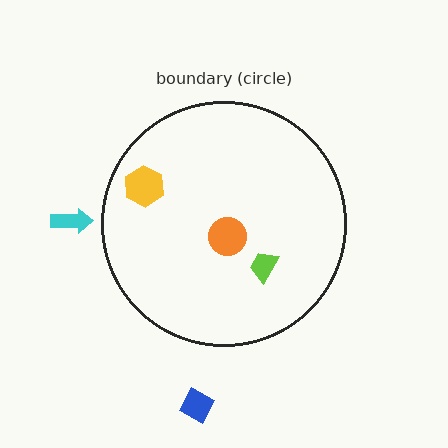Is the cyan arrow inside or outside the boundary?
Outside.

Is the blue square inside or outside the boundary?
Outside.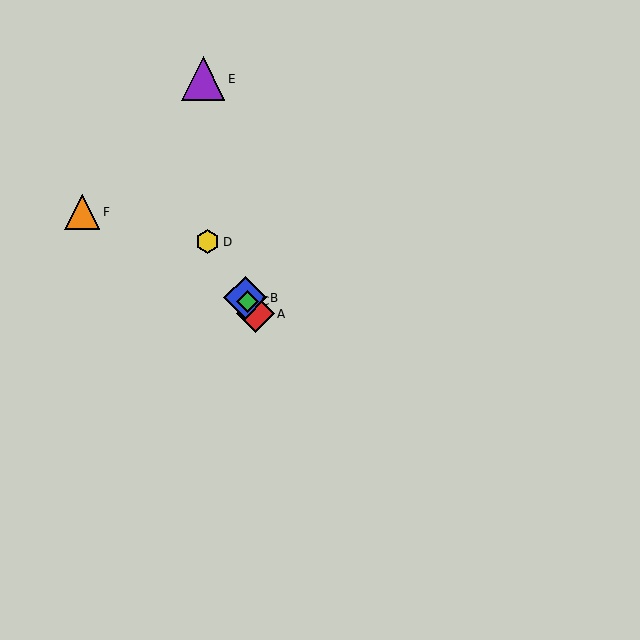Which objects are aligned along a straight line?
Objects A, B, C, D are aligned along a straight line.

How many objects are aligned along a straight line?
4 objects (A, B, C, D) are aligned along a straight line.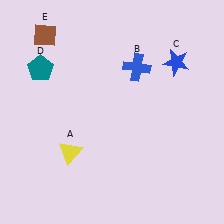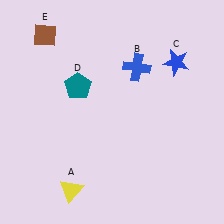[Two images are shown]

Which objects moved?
The objects that moved are: the yellow triangle (A), the teal pentagon (D).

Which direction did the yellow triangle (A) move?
The yellow triangle (A) moved down.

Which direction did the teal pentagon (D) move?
The teal pentagon (D) moved right.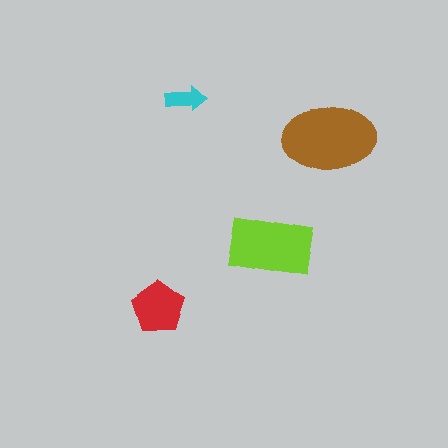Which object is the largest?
The brown ellipse.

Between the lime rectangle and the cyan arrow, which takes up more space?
The lime rectangle.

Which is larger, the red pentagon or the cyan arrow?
The red pentagon.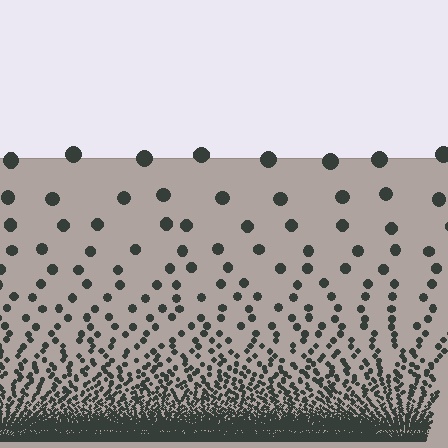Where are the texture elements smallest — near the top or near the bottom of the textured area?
Near the bottom.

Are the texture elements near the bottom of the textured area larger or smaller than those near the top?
Smaller. The gradient is inverted — elements near the bottom are smaller and denser.